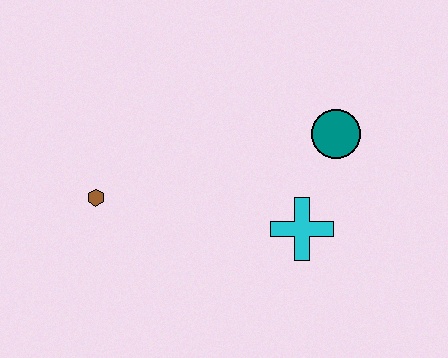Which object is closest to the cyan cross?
The teal circle is closest to the cyan cross.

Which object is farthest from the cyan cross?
The brown hexagon is farthest from the cyan cross.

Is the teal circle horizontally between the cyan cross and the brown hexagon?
No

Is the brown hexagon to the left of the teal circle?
Yes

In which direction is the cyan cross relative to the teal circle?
The cyan cross is below the teal circle.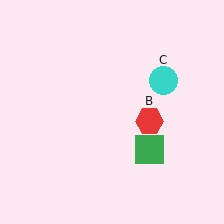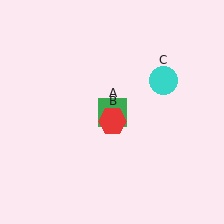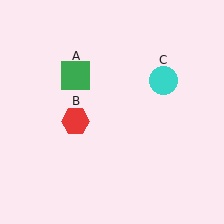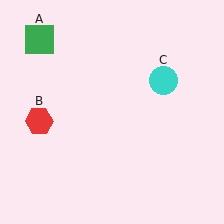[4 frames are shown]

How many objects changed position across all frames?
2 objects changed position: green square (object A), red hexagon (object B).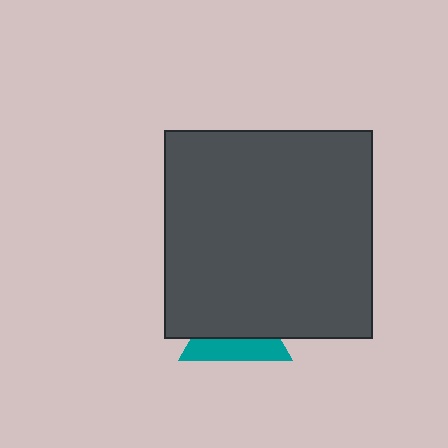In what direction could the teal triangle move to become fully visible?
The teal triangle could move down. That would shift it out from behind the dark gray square entirely.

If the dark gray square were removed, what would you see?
You would see the complete teal triangle.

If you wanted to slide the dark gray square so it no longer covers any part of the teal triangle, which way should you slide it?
Slide it up — that is the most direct way to separate the two shapes.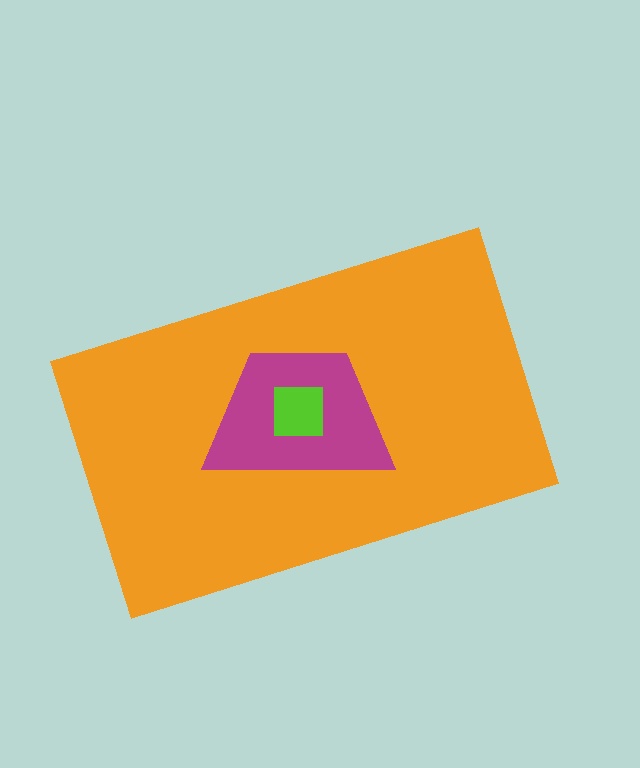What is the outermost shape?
The orange rectangle.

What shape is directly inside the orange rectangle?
The magenta trapezoid.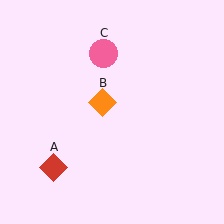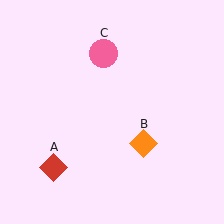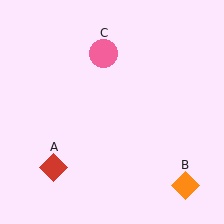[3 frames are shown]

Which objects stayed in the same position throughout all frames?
Red diamond (object A) and pink circle (object C) remained stationary.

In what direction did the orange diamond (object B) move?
The orange diamond (object B) moved down and to the right.